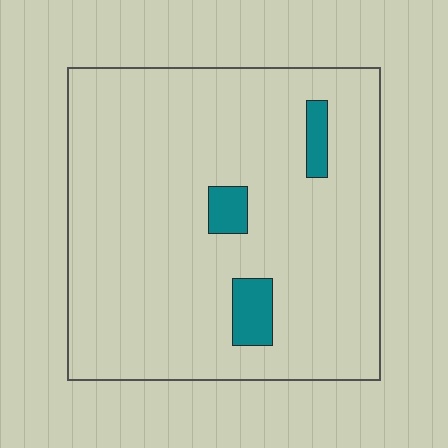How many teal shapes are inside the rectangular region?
3.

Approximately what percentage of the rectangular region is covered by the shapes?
Approximately 5%.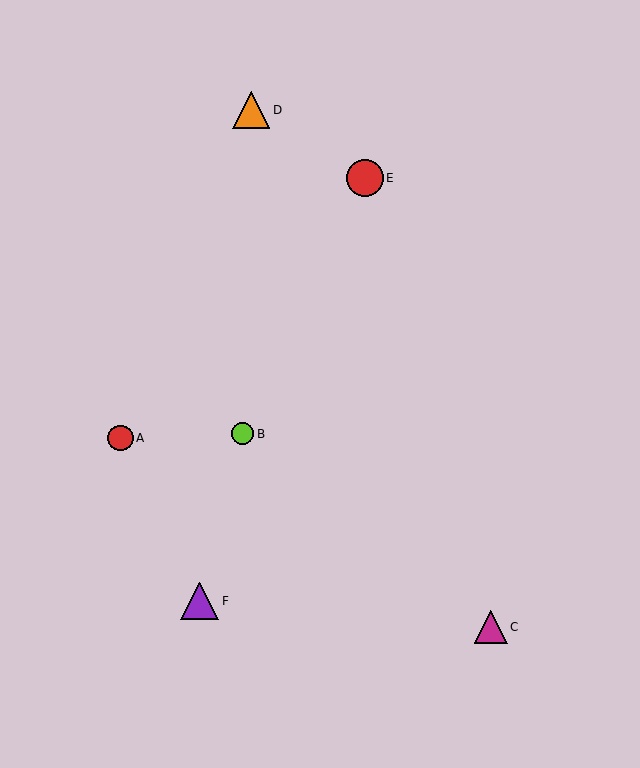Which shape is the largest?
The purple triangle (labeled F) is the largest.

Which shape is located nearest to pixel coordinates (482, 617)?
The magenta triangle (labeled C) at (491, 627) is nearest to that location.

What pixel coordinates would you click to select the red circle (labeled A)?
Click at (120, 438) to select the red circle A.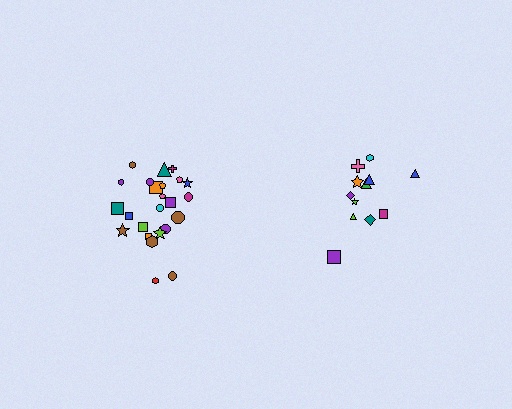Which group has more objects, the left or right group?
The left group.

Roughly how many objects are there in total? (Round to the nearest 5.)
Roughly 35 objects in total.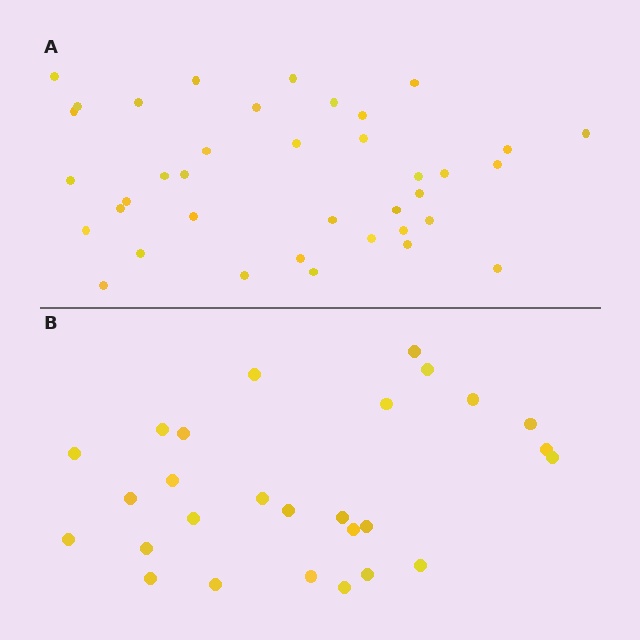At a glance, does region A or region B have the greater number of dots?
Region A (the top region) has more dots.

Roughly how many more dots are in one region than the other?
Region A has roughly 12 or so more dots than region B.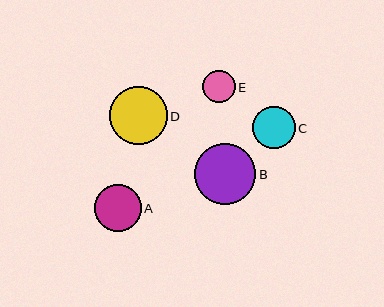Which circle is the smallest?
Circle E is the smallest with a size of approximately 33 pixels.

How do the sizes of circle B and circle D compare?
Circle B and circle D are approximately the same size.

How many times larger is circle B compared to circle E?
Circle B is approximately 1.9 times the size of circle E.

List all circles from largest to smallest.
From largest to smallest: B, D, A, C, E.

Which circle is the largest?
Circle B is the largest with a size of approximately 61 pixels.